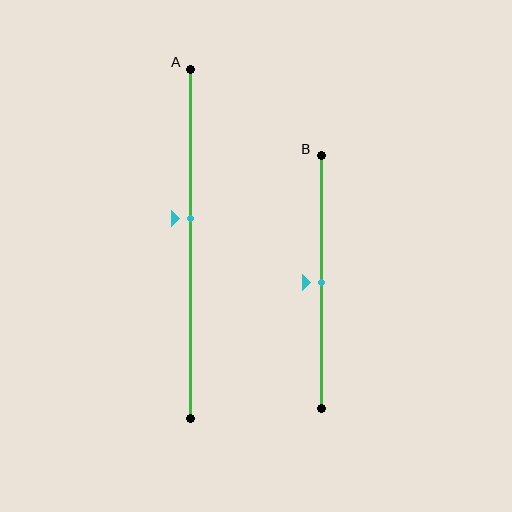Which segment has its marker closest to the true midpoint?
Segment B has its marker closest to the true midpoint.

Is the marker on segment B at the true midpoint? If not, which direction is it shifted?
Yes, the marker on segment B is at the true midpoint.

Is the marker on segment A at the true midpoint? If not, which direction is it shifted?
No, the marker on segment A is shifted upward by about 7% of the segment length.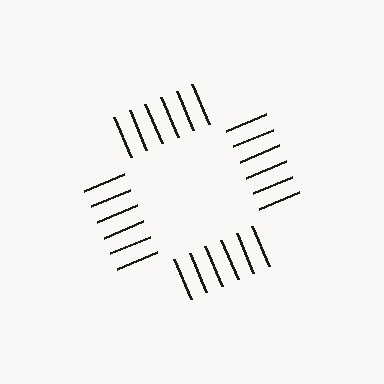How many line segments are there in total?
24 — 6 along each of the 4 edges.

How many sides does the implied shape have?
4 sides — the line-ends trace a square.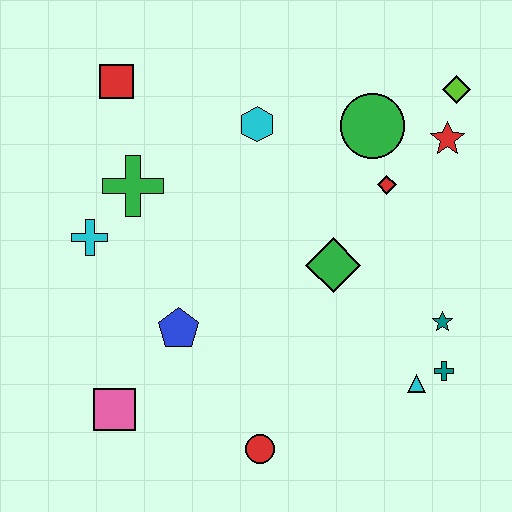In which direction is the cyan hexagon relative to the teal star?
The cyan hexagon is above the teal star.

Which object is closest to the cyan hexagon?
The green circle is closest to the cyan hexagon.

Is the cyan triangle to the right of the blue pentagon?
Yes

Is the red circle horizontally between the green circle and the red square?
Yes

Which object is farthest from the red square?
The teal cross is farthest from the red square.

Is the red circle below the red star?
Yes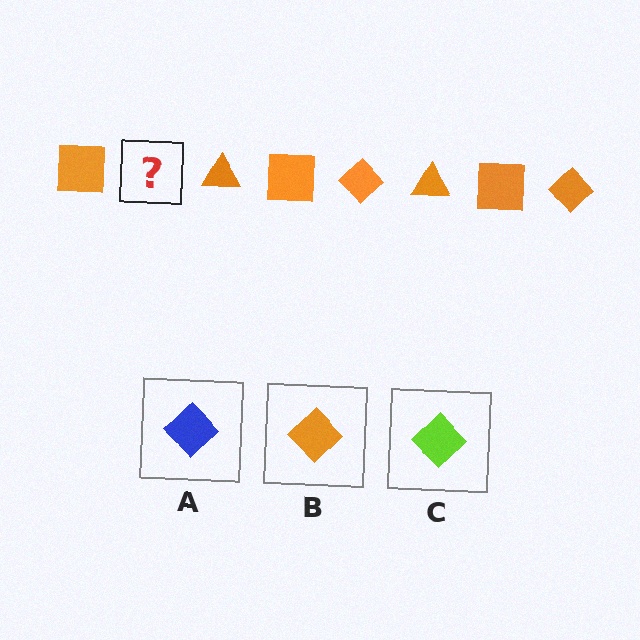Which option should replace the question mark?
Option B.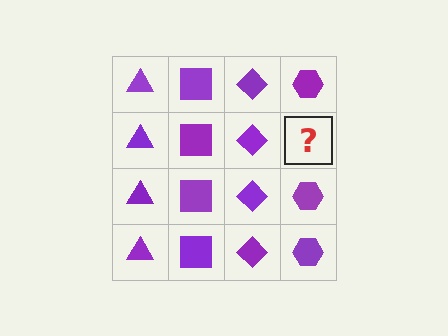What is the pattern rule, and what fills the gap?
The rule is that each column has a consistent shape. The gap should be filled with a purple hexagon.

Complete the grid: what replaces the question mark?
The question mark should be replaced with a purple hexagon.